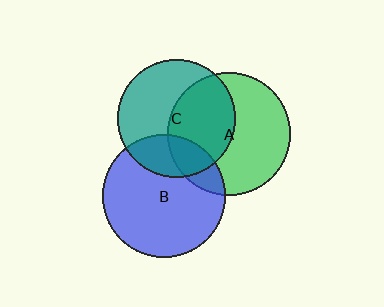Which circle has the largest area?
Circle A (green).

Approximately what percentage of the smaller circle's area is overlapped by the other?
Approximately 25%.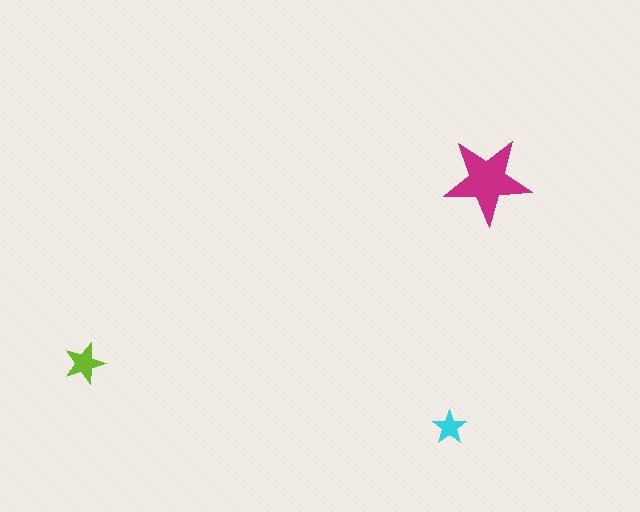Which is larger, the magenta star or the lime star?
The magenta one.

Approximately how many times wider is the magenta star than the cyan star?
About 2.5 times wider.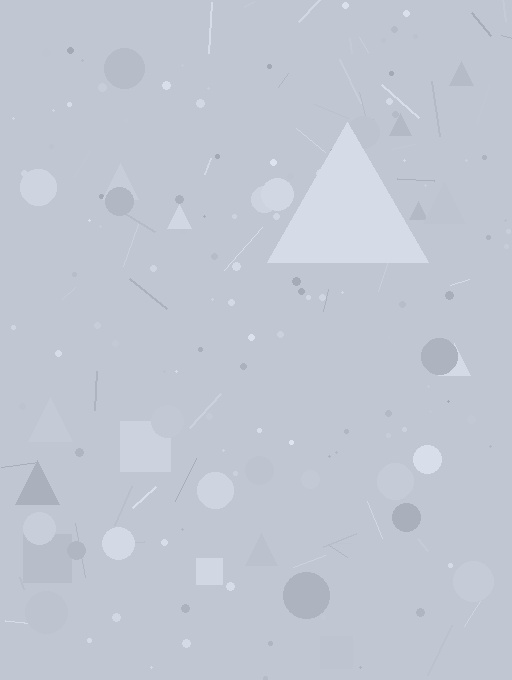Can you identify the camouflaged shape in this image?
The camouflaged shape is a triangle.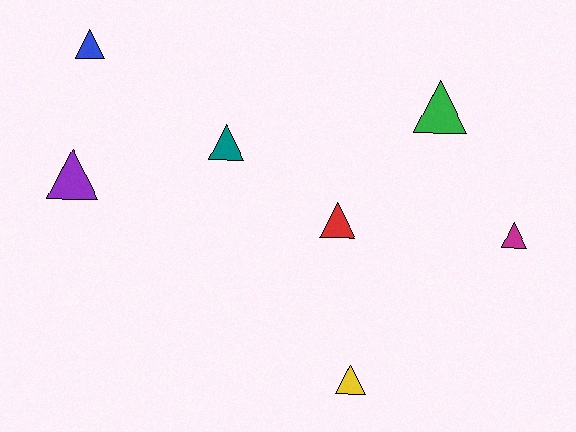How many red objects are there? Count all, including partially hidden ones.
There is 1 red object.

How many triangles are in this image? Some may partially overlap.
There are 7 triangles.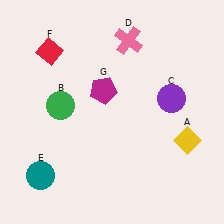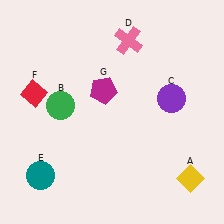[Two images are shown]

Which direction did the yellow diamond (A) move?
The yellow diamond (A) moved down.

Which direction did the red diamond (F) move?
The red diamond (F) moved down.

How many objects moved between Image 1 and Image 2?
2 objects moved between the two images.